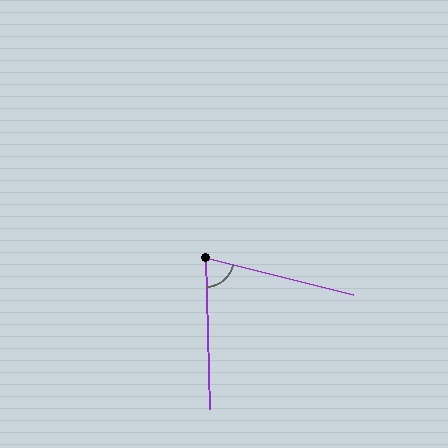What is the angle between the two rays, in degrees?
Approximately 75 degrees.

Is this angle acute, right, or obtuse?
It is acute.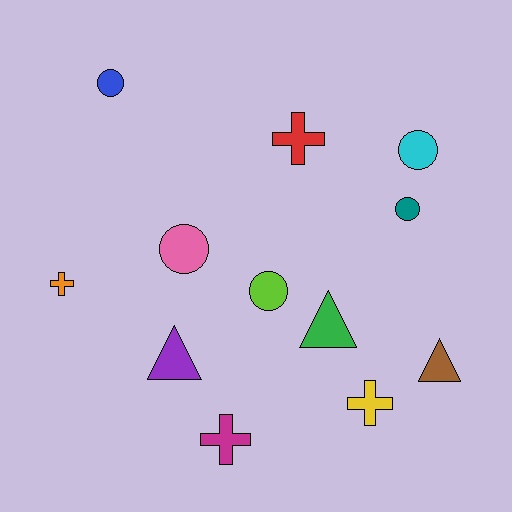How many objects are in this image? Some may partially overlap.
There are 12 objects.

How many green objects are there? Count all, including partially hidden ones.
There is 1 green object.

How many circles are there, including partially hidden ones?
There are 5 circles.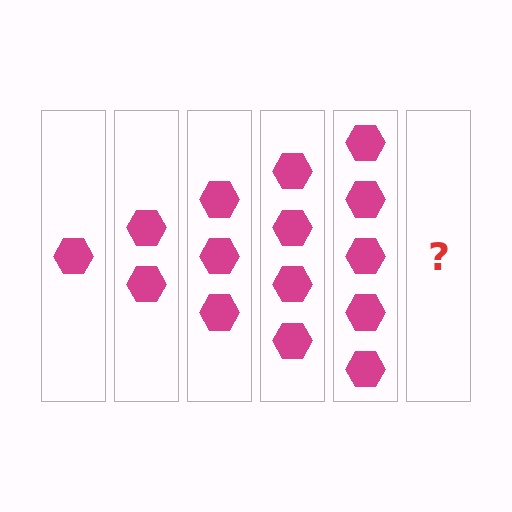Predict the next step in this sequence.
The next step is 6 hexagons.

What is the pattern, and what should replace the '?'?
The pattern is that each step adds one more hexagon. The '?' should be 6 hexagons.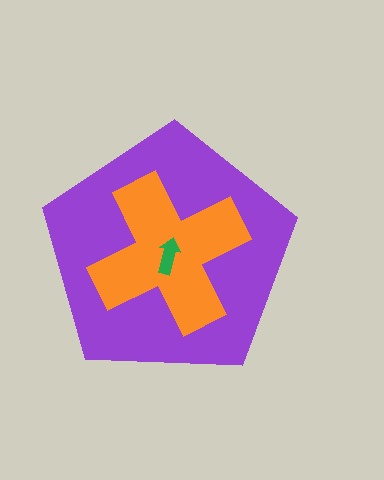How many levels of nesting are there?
3.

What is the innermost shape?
The green arrow.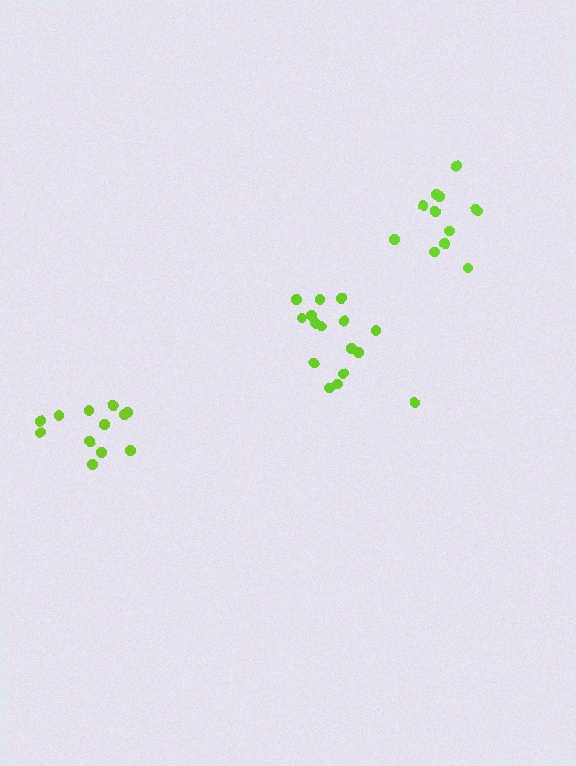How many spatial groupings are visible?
There are 3 spatial groupings.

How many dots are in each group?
Group 1: 12 dots, Group 2: 16 dots, Group 3: 12 dots (40 total).